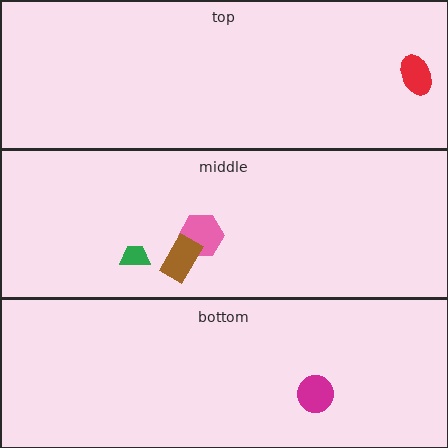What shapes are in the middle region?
The green trapezoid, the pink hexagon, the brown rectangle.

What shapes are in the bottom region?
The magenta circle.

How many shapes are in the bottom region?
1.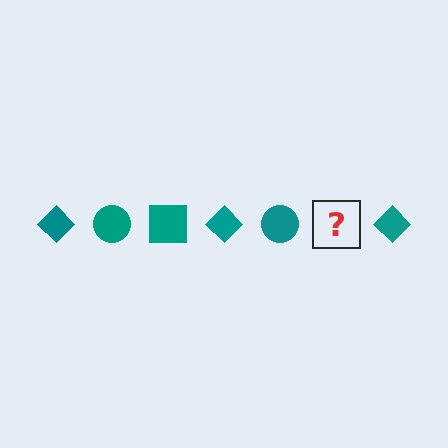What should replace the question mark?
The question mark should be replaced with a teal square.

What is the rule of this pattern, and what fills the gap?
The rule is that the pattern cycles through diamond, circle, square shapes in teal. The gap should be filled with a teal square.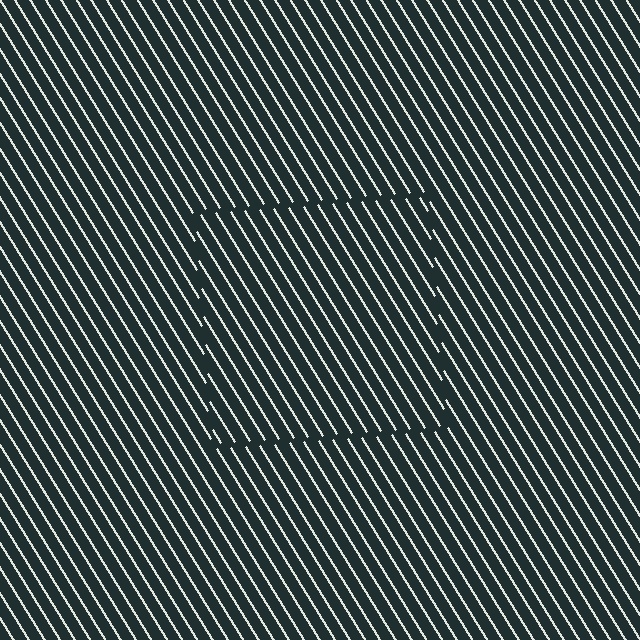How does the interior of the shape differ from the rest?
The interior of the shape contains the same grating, shifted by half a period — the contour is defined by the phase discontinuity where line-ends from the inner and outer gratings abut.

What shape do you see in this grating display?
An illusory square. The interior of the shape contains the same grating, shifted by half a period — the contour is defined by the phase discontinuity where line-ends from the inner and outer gratings abut.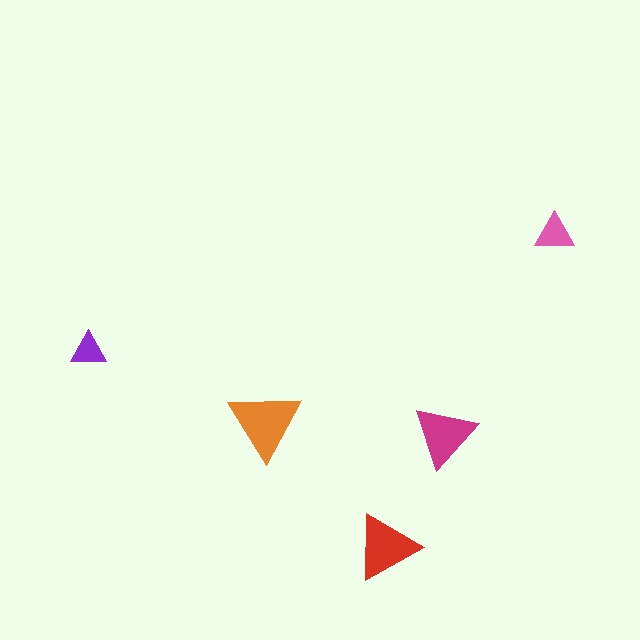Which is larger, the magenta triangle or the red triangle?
The red one.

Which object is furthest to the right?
The pink triangle is rightmost.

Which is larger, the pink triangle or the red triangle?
The red one.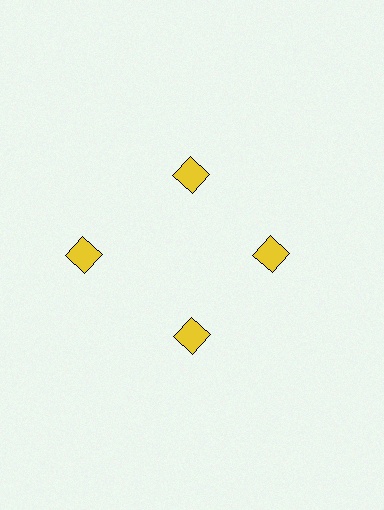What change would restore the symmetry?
The symmetry would be restored by moving it inward, back onto the ring so that all 4 diamonds sit at equal angles and equal distance from the center.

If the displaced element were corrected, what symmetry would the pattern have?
It would have 4-fold rotational symmetry — the pattern would map onto itself every 90 degrees.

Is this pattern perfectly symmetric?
No. The 4 yellow diamonds are arranged in a ring, but one element near the 9 o'clock position is pushed outward from the center, breaking the 4-fold rotational symmetry.